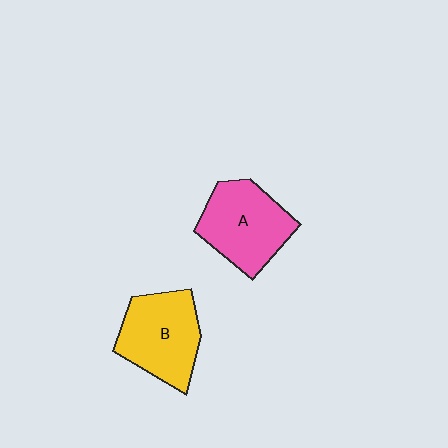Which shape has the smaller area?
Shape B (yellow).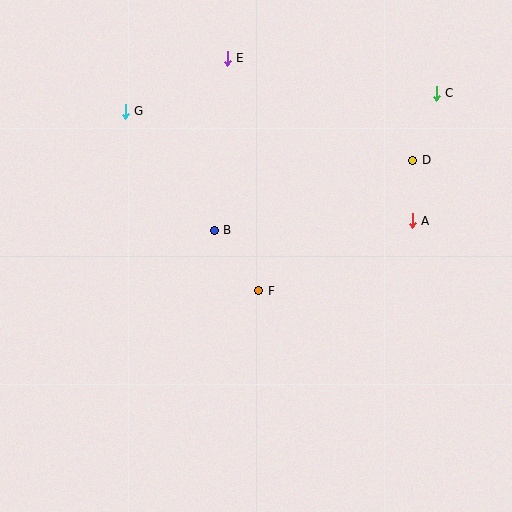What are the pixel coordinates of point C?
Point C is at (436, 93).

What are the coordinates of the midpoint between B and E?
The midpoint between B and E is at (221, 144).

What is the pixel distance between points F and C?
The distance between F and C is 265 pixels.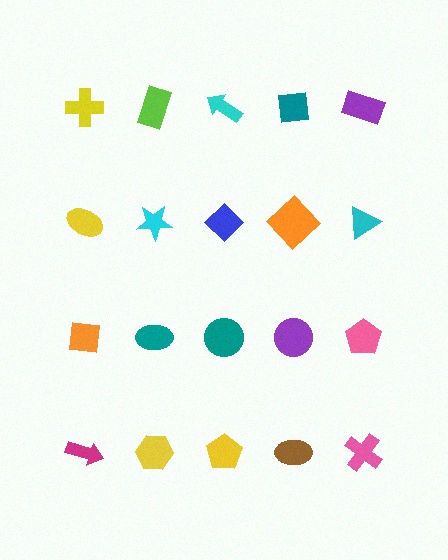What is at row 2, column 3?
A blue diamond.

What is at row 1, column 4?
A teal square.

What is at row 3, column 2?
A teal ellipse.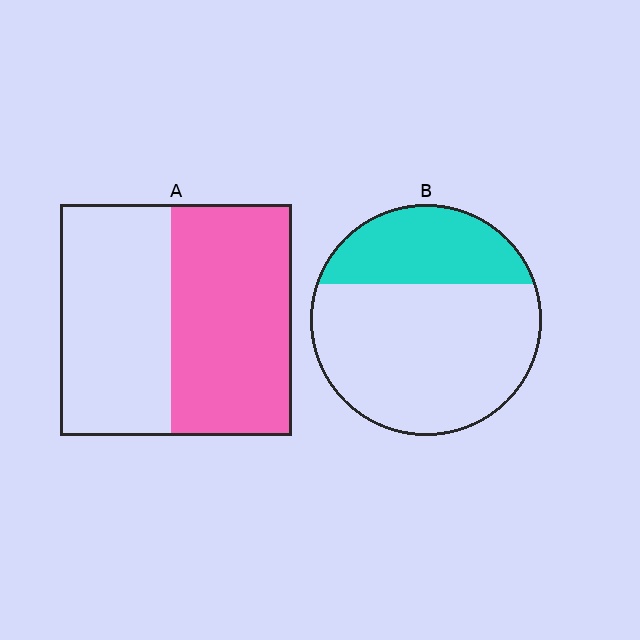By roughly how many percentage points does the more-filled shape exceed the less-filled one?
By roughly 20 percentage points (A over B).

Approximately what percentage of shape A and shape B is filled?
A is approximately 50% and B is approximately 30%.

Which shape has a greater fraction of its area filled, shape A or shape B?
Shape A.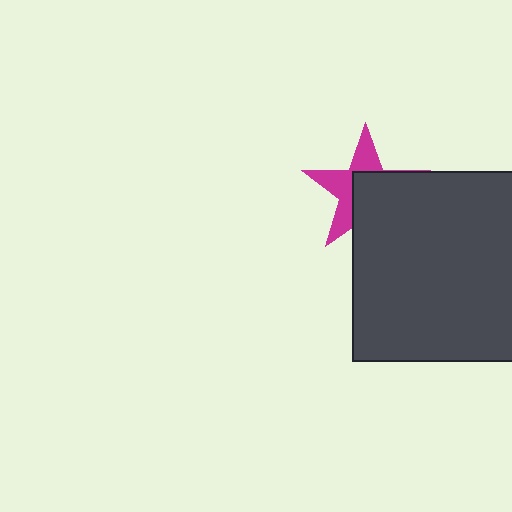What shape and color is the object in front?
The object in front is a dark gray square.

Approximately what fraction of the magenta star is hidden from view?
Roughly 54% of the magenta star is hidden behind the dark gray square.